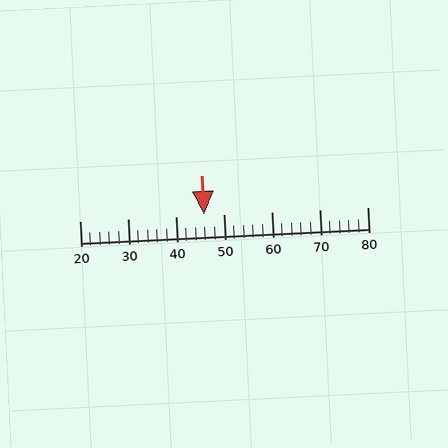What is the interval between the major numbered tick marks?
The major tick marks are spaced 10 units apart.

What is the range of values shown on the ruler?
The ruler shows values from 20 to 80.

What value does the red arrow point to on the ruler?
The red arrow points to approximately 46.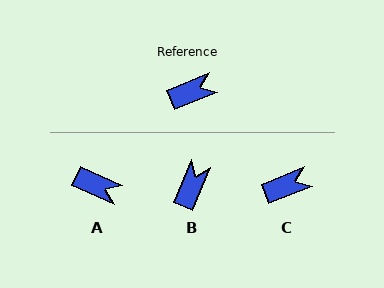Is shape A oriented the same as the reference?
No, it is off by about 46 degrees.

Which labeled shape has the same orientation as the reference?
C.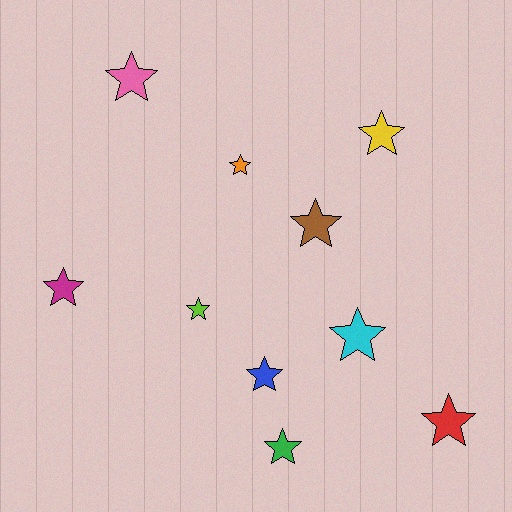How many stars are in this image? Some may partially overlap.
There are 10 stars.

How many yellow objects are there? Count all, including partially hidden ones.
There is 1 yellow object.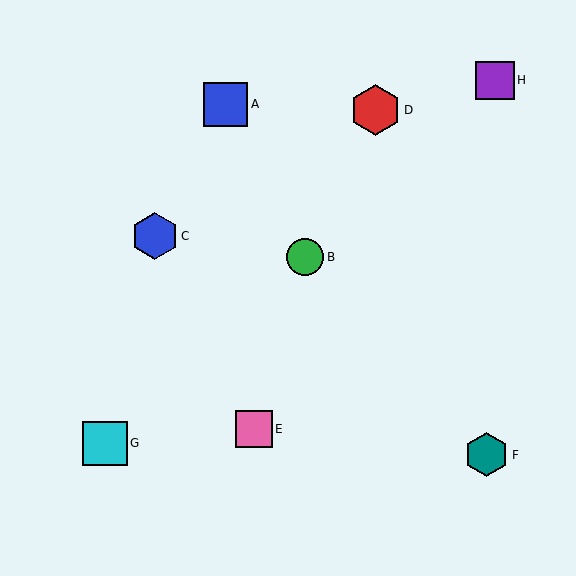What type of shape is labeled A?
Shape A is a blue square.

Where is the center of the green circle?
The center of the green circle is at (305, 257).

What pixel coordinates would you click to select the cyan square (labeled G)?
Click at (105, 443) to select the cyan square G.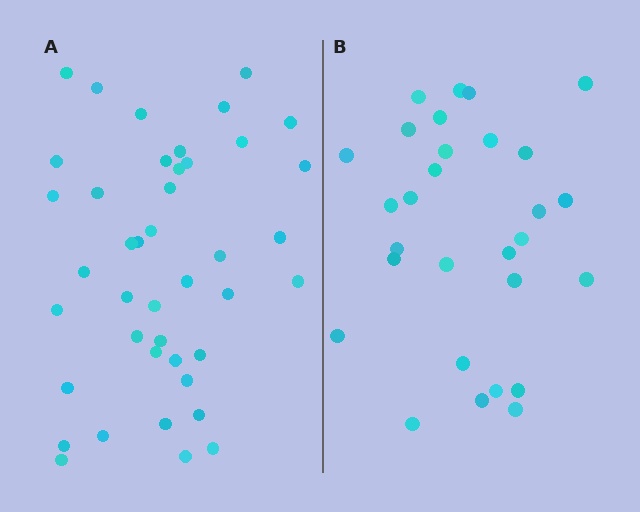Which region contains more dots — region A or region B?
Region A (the left region) has more dots.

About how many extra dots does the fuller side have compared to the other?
Region A has approximately 15 more dots than region B.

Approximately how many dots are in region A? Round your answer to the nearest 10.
About 40 dots. (The exact count is 42, which rounds to 40.)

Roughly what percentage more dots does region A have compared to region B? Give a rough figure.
About 45% more.